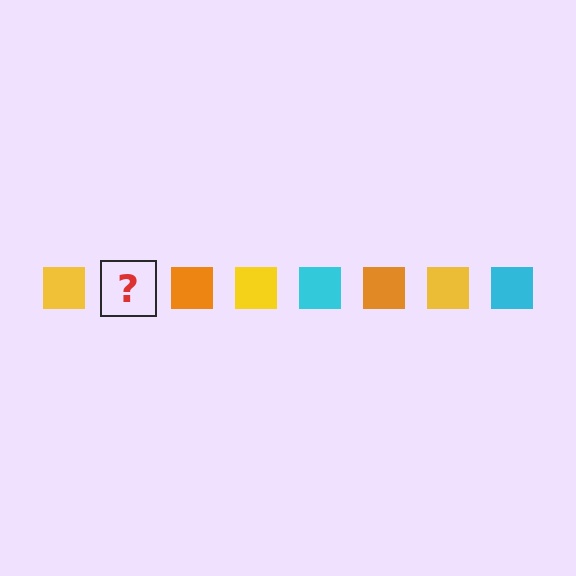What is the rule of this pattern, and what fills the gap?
The rule is that the pattern cycles through yellow, cyan, orange squares. The gap should be filled with a cyan square.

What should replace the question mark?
The question mark should be replaced with a cyan square.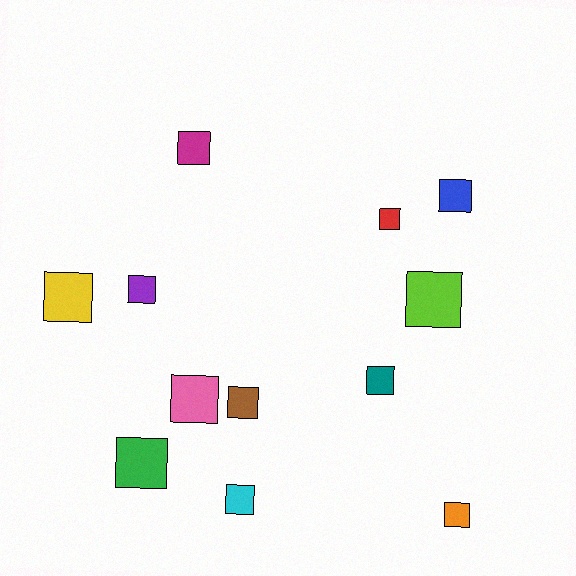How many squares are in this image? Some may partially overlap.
There are 12 squares.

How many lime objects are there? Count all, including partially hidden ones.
There is 1 lime object.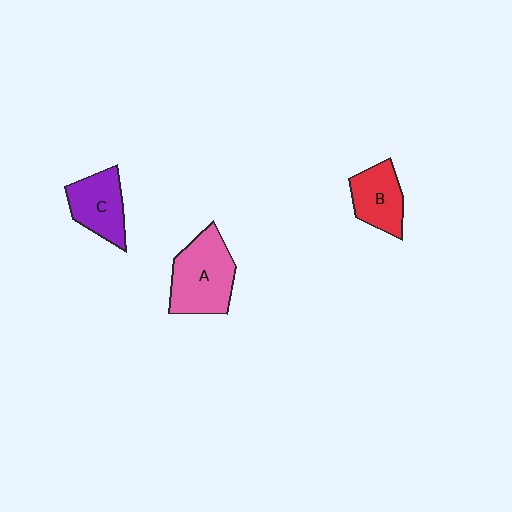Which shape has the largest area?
Shape A (pink).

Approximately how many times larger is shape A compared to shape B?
Approximately 1.5 times.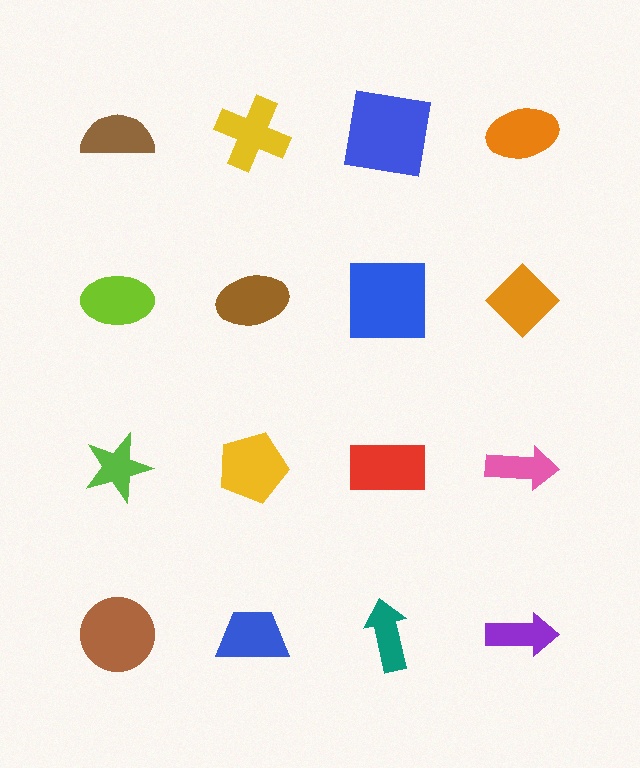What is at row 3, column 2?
A yellow pentagon.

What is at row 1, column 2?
A yellow cross.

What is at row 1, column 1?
A brown semicircle.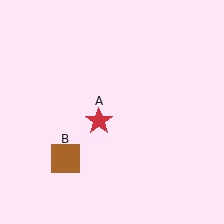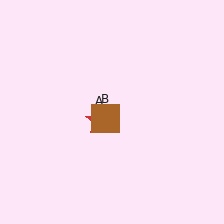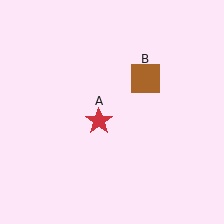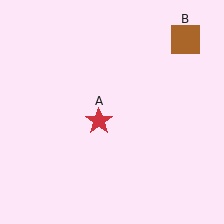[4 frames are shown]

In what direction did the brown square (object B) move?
The brown square (object B) moved up and to the right.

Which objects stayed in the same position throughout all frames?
Red star (object A) remained stationary.